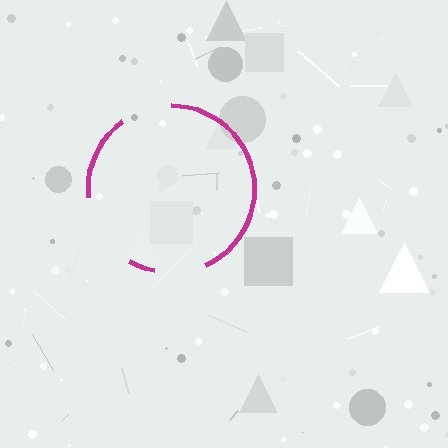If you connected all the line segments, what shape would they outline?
They would outline a circle.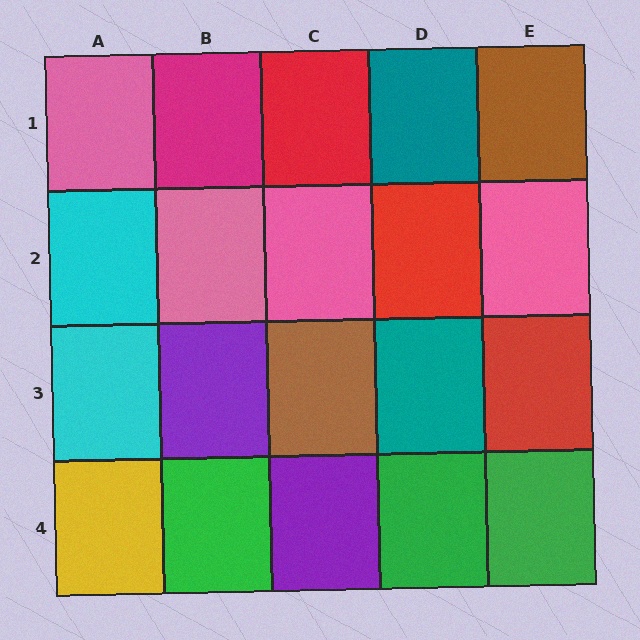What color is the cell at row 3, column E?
Red.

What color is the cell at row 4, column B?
Green.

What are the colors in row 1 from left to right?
Pink, magenta, red, teal, brown.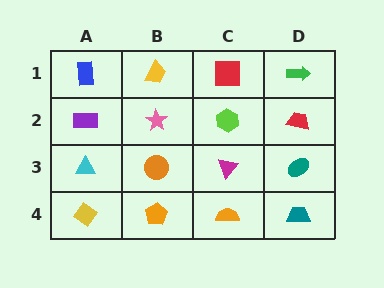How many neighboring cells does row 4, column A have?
2.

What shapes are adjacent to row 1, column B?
A pink star (row 2, column B), a blue rectangle (row 1, column A), a red square (row 1, column C).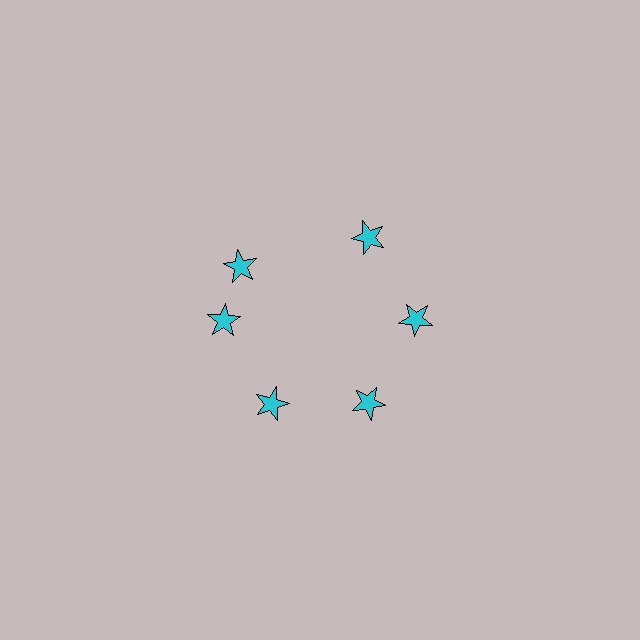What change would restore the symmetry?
The symmetry would be restored by rotating it back into even spacing with its neighbors so that all 6 stars sit at equal angles and equal distance from the center.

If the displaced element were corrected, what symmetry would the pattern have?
It would have 6-fold rotational symmetry — the pattern would map onto itself every 60 degrees.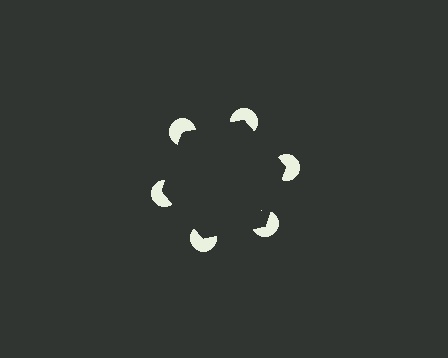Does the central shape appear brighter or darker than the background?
It typically appears slightly darker than the background, even though no actual brightness change is drawn.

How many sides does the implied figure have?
6 sides.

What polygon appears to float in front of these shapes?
An illusory hexagon — its edges are inferred from the aligned wedge cuts in the pac-man discs, not physically drawn.